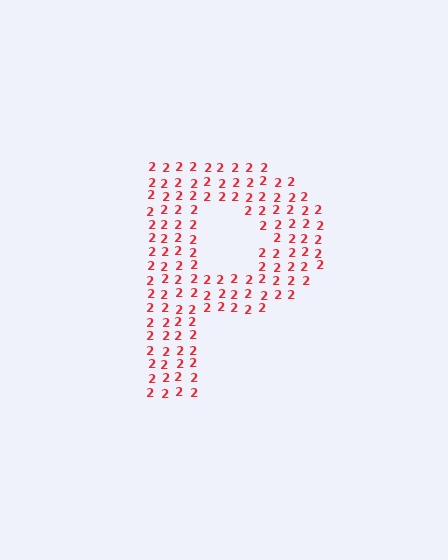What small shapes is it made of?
It is made of small digit 2's.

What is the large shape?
The large shape is the letter P.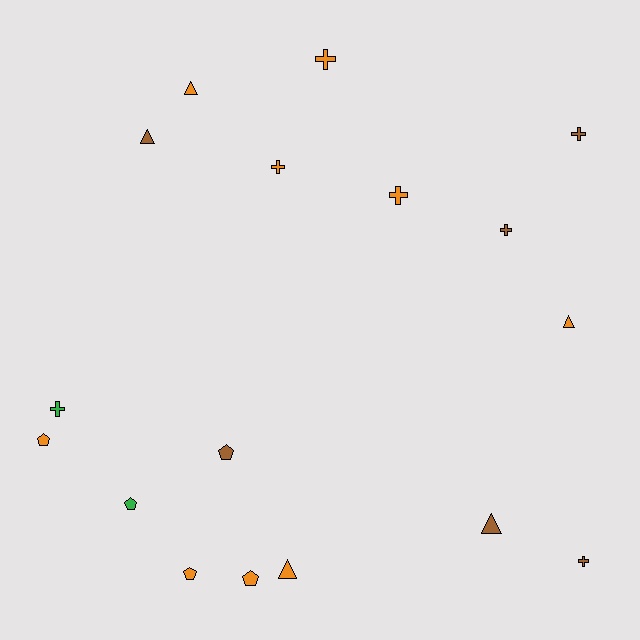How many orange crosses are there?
There are 3 orange crosses.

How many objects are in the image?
There are 17 objects.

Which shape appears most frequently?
Cross, with 7 objects.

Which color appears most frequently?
Orange, with 9 objects.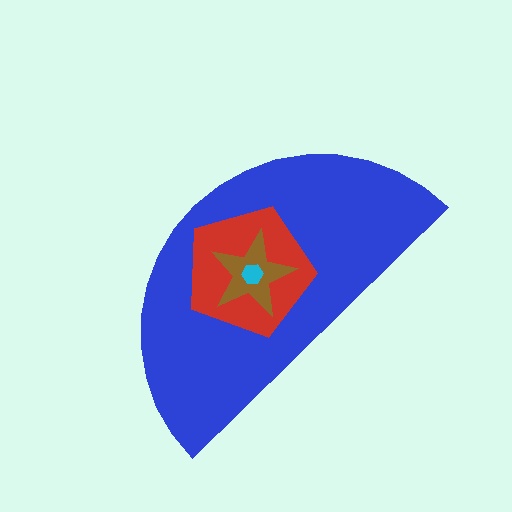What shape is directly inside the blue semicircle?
The red pentagon.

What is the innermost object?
The cyan hexagon.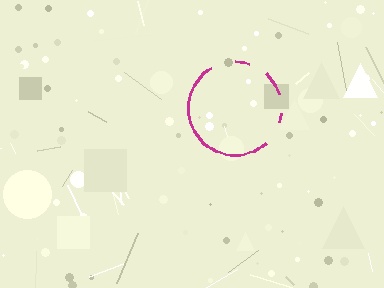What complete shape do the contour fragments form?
The contour fragments form a circle.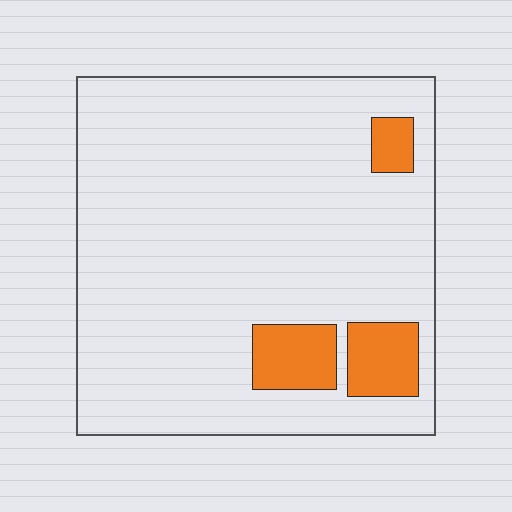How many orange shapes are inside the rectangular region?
3.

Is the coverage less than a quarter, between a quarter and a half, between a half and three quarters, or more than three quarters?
Less than a quarter.